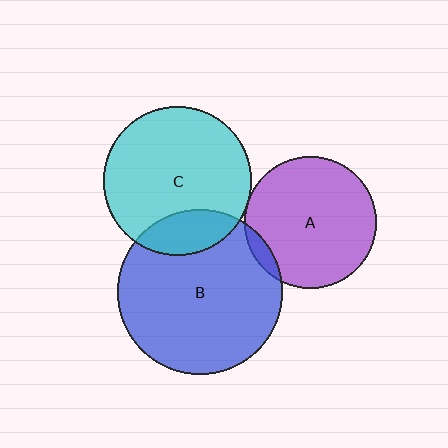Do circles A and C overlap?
Yes.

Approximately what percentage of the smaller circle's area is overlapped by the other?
Approximately 5%.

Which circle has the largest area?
Circle B (blue).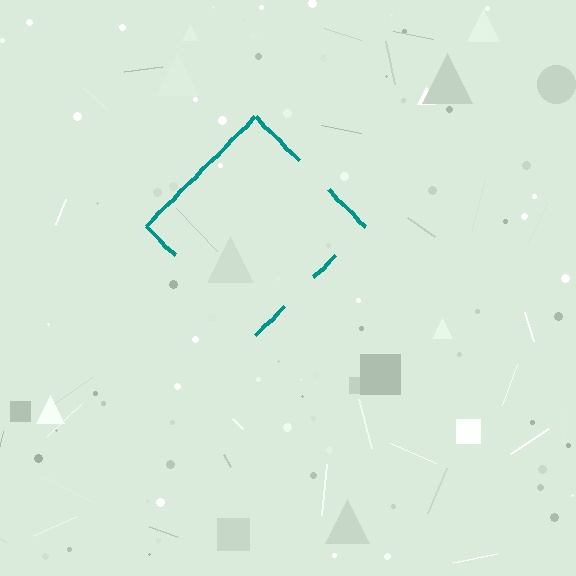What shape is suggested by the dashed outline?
The dashed outline suggests a diamond.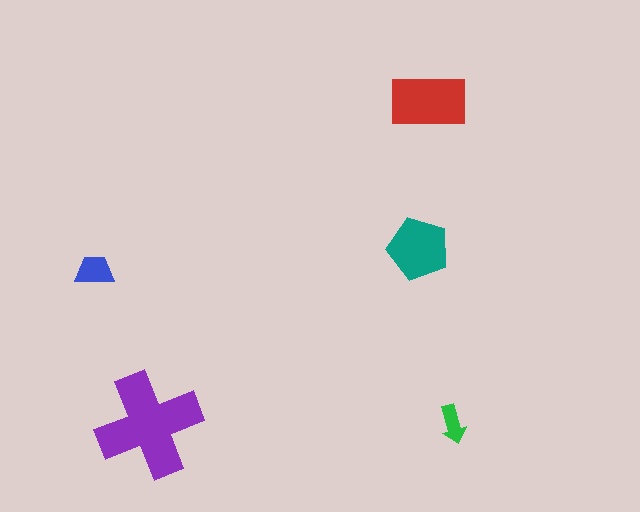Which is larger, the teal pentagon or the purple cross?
The purple cross.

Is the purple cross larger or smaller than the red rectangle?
Larger.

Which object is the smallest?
The green arrow.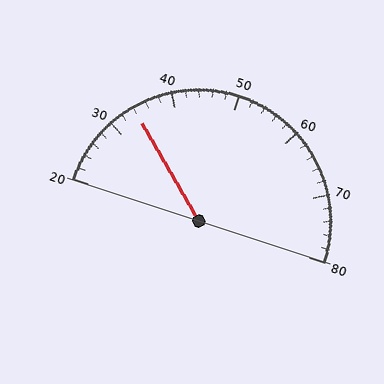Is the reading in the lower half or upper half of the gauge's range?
The reading is in the lower half of the range (20 to 80).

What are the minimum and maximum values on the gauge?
The gauge ranges from 20 to 80.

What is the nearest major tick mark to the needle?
The nearest major tick mark is 30.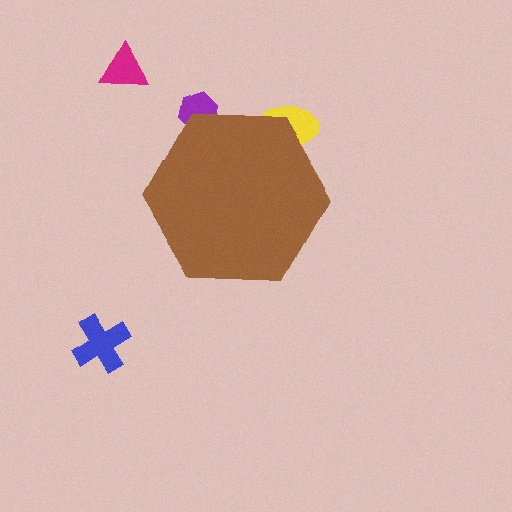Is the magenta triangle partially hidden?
No, the magenta triangle is fully visible.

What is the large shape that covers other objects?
A brown hexagon.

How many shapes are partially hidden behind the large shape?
2 shapes are partially hidden.